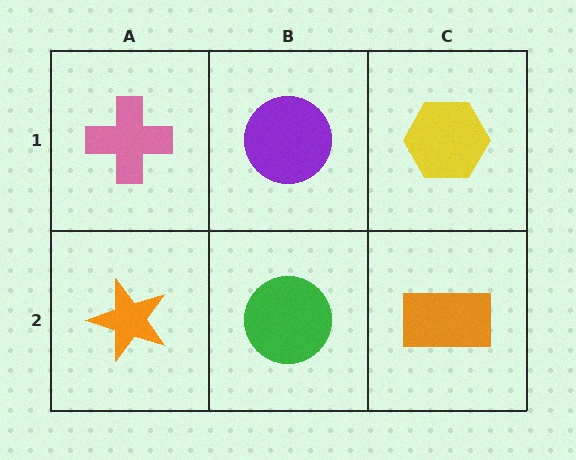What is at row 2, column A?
An orange star.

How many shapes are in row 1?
3 shapes.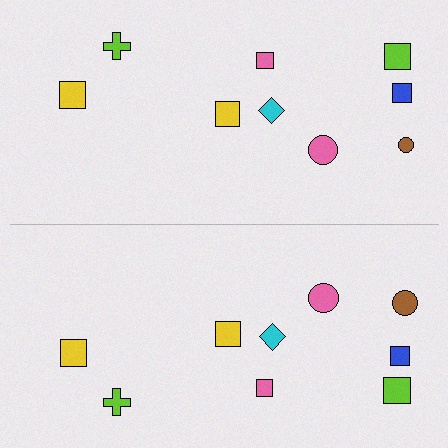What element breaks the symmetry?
The brown circle on the bottom side has a different size than its mirror counterpart.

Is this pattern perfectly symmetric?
No, the pattern is not perfectly symmetric. The brown circle on the bottom side has a different size than its mirror counterpart.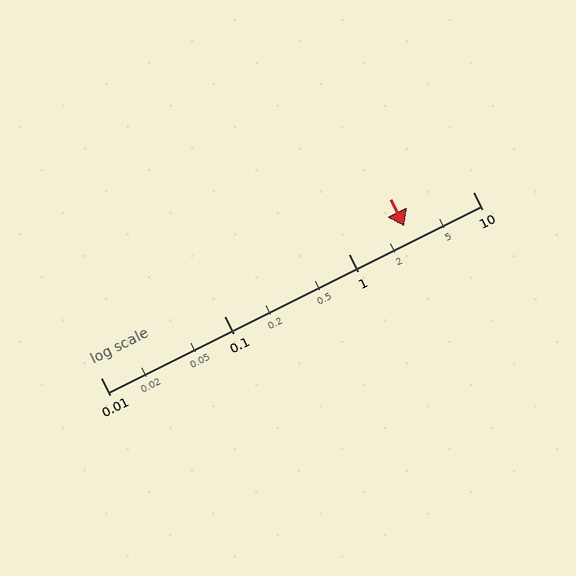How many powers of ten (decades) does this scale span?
The scale spans 3 decades, from 0.01 to 10.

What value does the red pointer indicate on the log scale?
The pointer indicates approximately 2.8.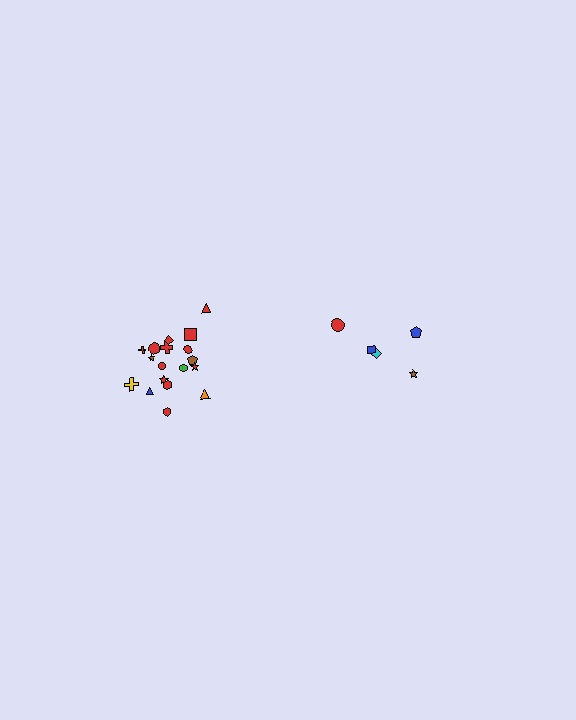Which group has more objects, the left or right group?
The left group.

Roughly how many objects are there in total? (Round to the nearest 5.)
Roughly 25 objects in total.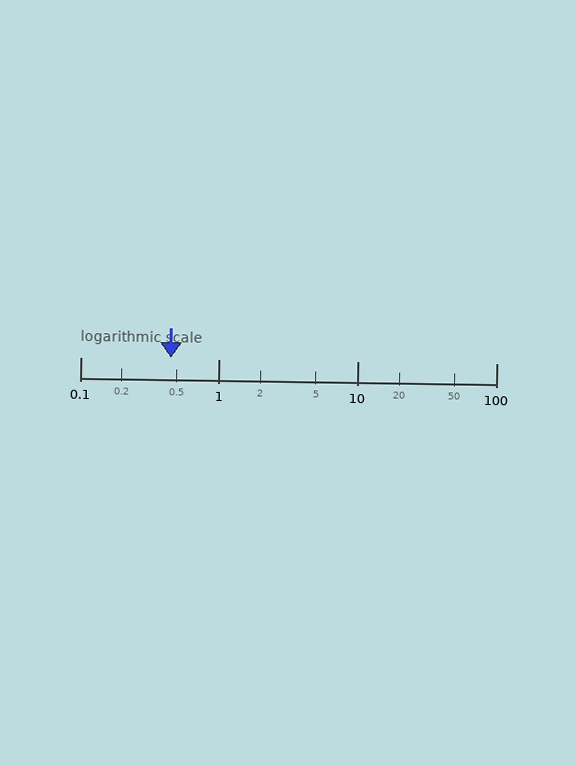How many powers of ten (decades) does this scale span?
The scale spans 3 decades, from 0.1 to 100.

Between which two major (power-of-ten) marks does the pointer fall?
The pointer is between 0.1 and 1.